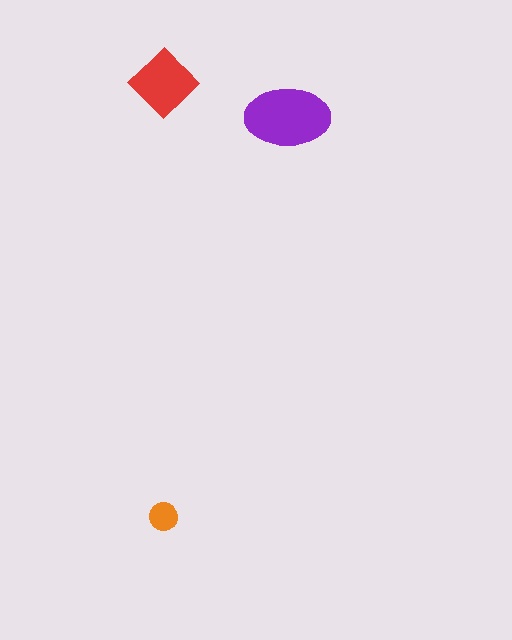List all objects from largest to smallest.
The purple ellipse, the red diamond, the orange circle.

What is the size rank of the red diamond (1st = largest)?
2nd.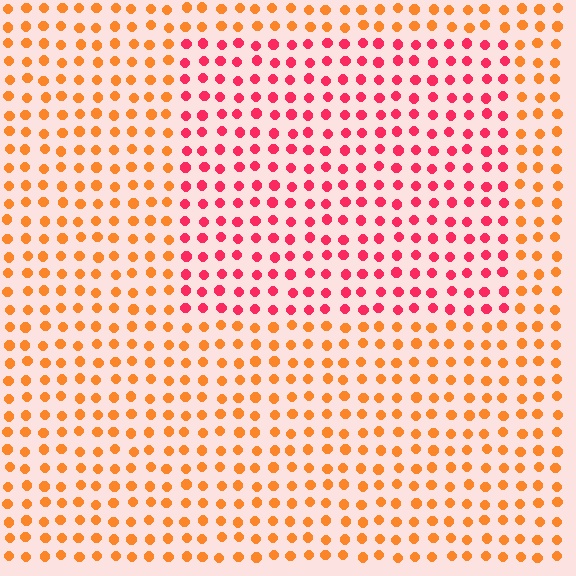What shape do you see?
I see a rectangle.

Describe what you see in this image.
The image is filled with small orange elements in a uniform arrangement. A rectangle-shaped region is visible where the elements are tinted to a slightly different hue, forming a subtle color boundary.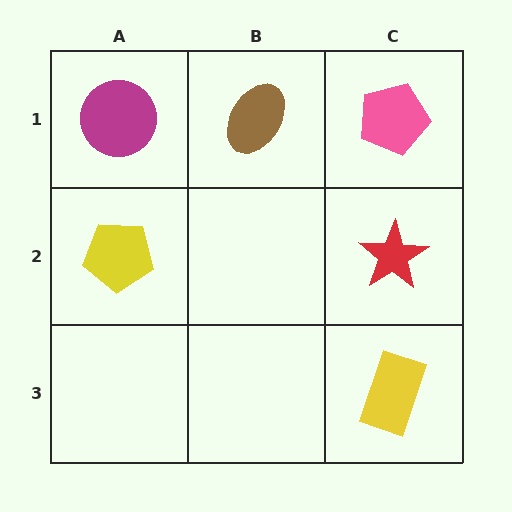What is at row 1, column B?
A brown ellipse.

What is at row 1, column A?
A magenta circle.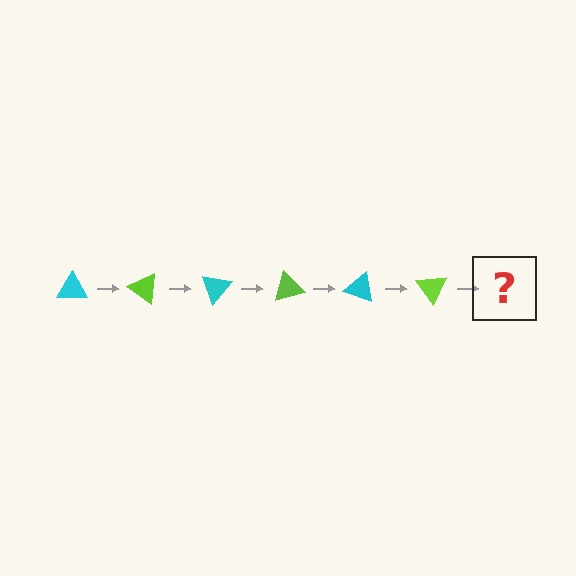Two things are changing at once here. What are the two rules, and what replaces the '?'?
The two rules are that it rotates 35 degrees each step and the color cycles through cyan and lime. The '?' should be a cyan triangle, rotated 210 degrees from the start.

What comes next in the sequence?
The next element should be a cyan triangle, rotated 210 degrees from the start.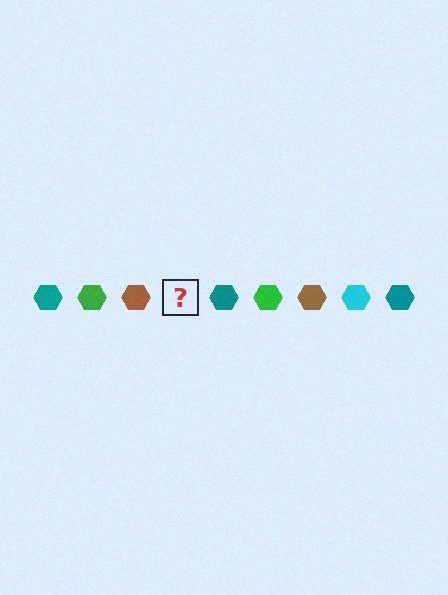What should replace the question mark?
The question mark should be replaced with a cyan hexagon.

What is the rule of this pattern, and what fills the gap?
The rule is that the pattern cycles through teal, green, brown, cyan hexagons. The gap should be filled with a cyan hexagon.